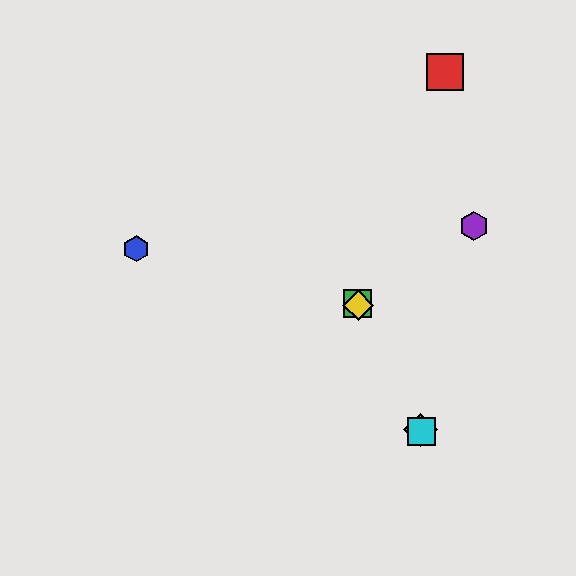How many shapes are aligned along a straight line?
4 shapes (the green square, the yellow diamond, the orange diamond, the cyan square) are aligned along a straight line.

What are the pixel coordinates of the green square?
The green square is at (357, 304).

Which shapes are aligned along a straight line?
The green square, the yellow diamond, the orange diamond, the cyan square are aligned along a straight line.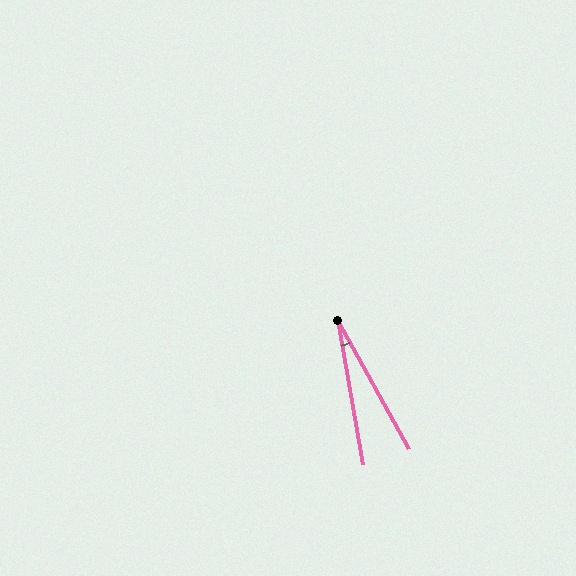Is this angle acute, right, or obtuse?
It is acute.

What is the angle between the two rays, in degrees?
Approximately 19 degrees.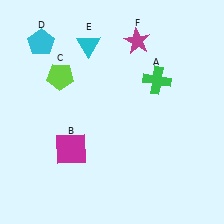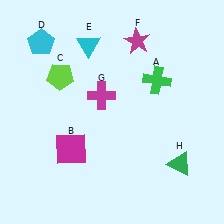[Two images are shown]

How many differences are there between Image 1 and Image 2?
There are 2 differences between the two images.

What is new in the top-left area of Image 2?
A magenta cross (G) was added in the top-left area of Image 2.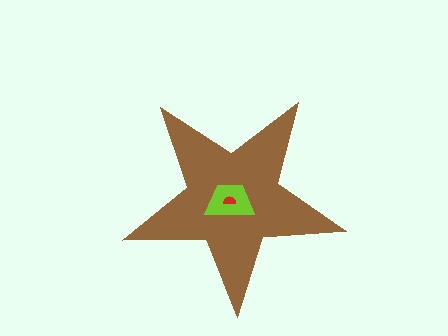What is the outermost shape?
The brown star.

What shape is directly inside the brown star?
The lime trapezoid.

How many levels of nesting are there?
3.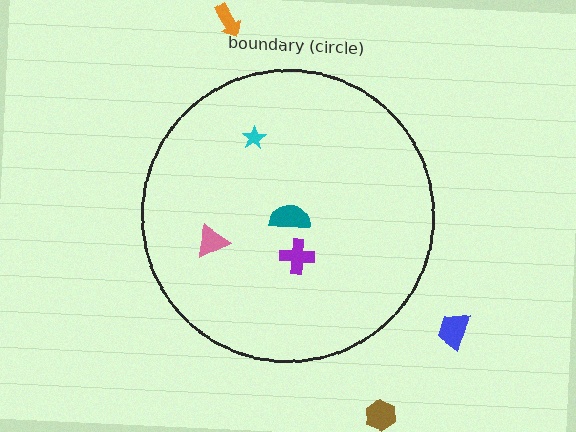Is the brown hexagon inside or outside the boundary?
Outside.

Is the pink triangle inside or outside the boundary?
Inside.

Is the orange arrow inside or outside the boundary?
Outside.